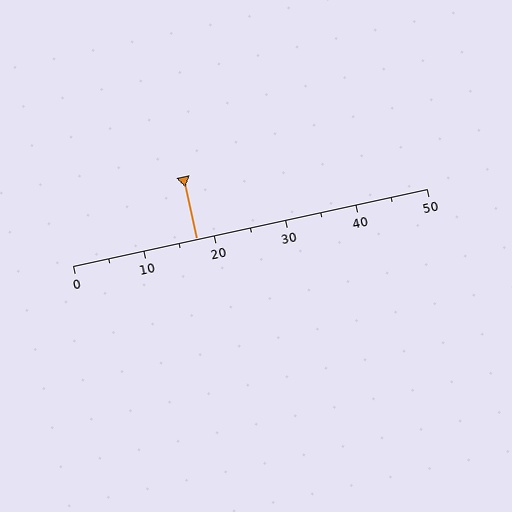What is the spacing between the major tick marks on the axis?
The major ticks are spaced 10 apart.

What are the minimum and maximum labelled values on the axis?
The axis runs from 0 to 50.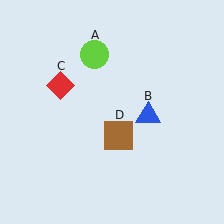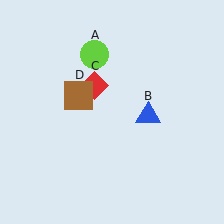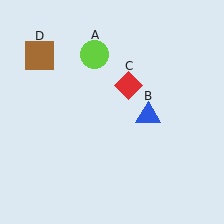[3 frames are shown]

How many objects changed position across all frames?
2 objects changed position: red diamond (object C), brown square (object D).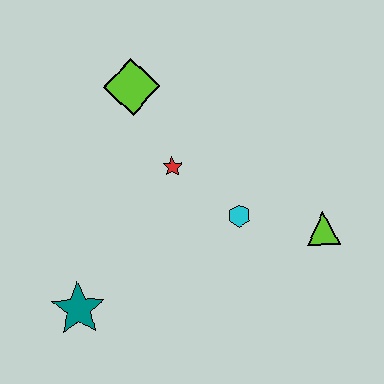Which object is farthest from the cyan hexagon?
The teal star is farthest from the cyan hexagon.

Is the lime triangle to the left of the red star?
No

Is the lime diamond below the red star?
No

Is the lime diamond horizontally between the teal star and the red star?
Yes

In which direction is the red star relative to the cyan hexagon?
The red star is to the left of the cyan hexagon.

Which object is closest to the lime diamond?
The red star is closest to the lime diamond.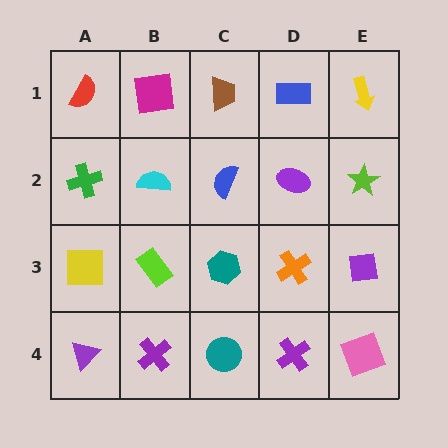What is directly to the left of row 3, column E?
An orange cross.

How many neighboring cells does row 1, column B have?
3.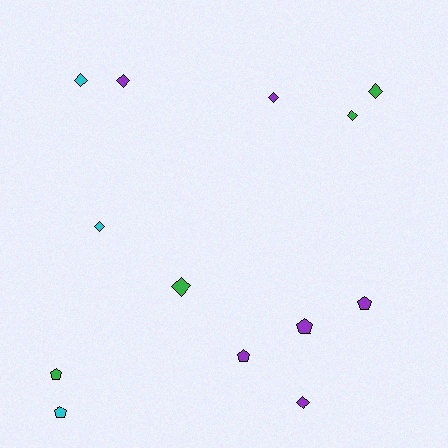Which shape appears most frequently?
Diamond, with 8 objects.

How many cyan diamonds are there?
There are 2 cyan diamonds.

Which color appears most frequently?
Purple, with 6 objects.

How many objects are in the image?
There are 13 objects.